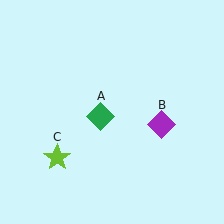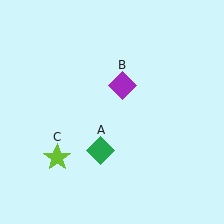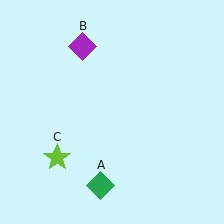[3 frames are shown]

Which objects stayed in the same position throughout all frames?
Lime star (object C) remained stationary.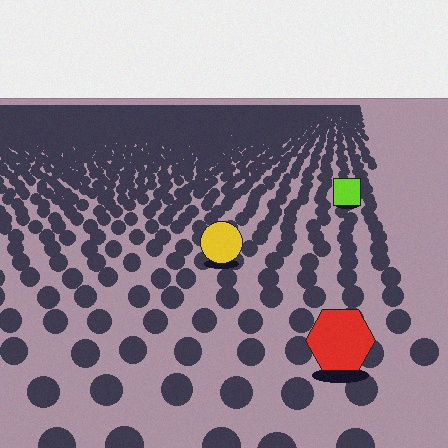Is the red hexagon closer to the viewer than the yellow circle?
Yes. The red hexagon is closer — you can tell from the texture gradient: the ground texture is coarser near it.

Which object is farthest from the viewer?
The lime square is farthest from the viewer. It appears smaller and the ground texture around it is denser.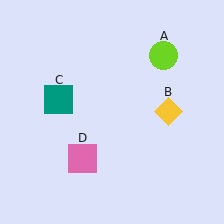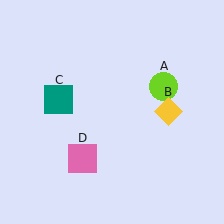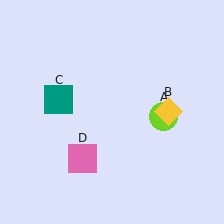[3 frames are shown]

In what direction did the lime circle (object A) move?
The lime circle (object A) moved down.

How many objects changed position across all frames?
1 object changed position: lime circle (object A).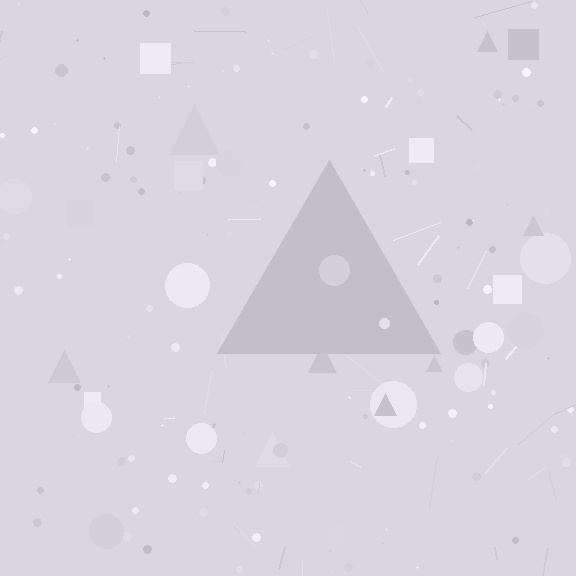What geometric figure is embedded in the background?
A triangle is embedded in the background.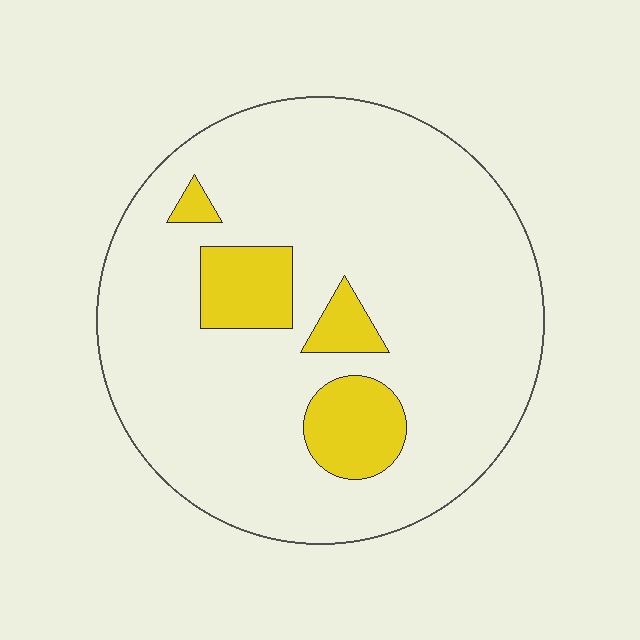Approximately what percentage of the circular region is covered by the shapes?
Approximately 15%.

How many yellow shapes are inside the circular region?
4.